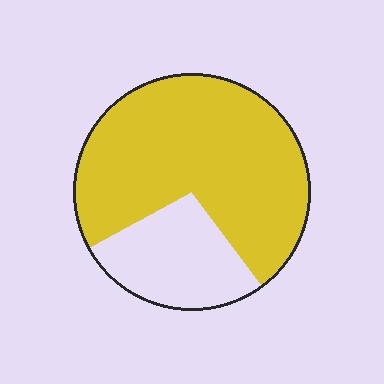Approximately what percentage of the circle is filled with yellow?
Approximately 75%.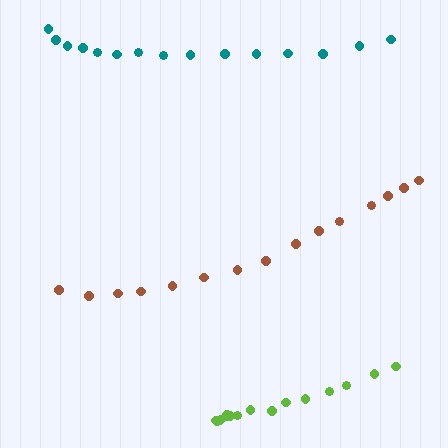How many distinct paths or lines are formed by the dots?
There are 3 distinct paths.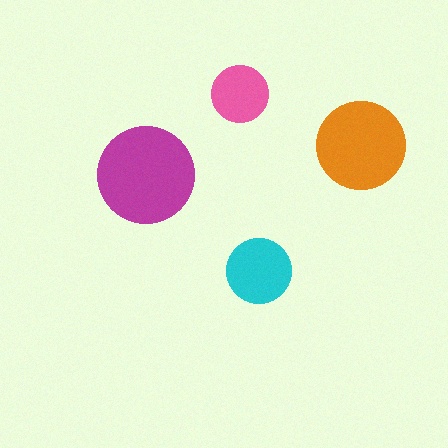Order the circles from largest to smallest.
the magenta one, the orange one, the cyan one, the pink one.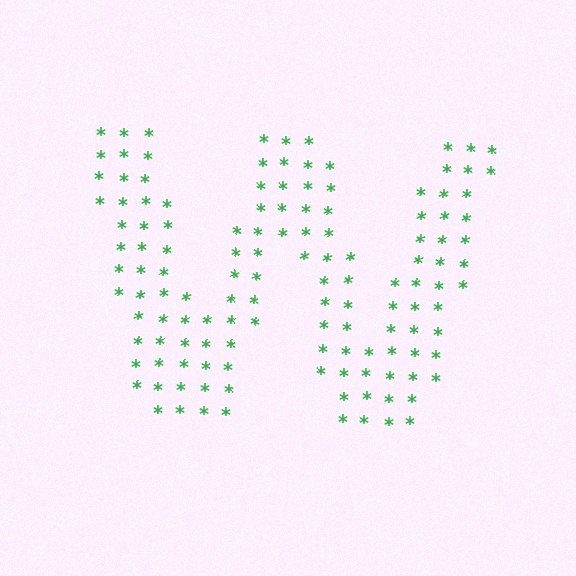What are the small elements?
The small elements are asterisks.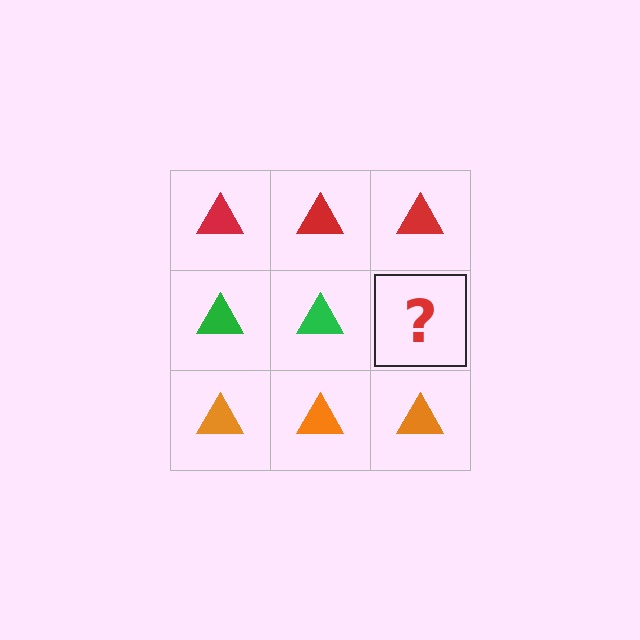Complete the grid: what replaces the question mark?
The question mark should be replaced with a green triangle.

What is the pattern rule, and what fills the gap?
The rule is that each row has a consistent color. The gap should be filled with a green triangle.